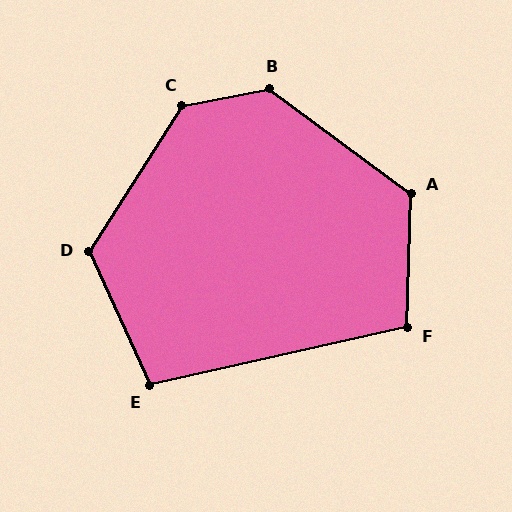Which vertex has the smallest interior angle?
E, at approximately 102 degrees.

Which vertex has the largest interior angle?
C, at approximately 133 degrees.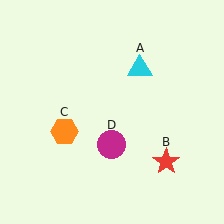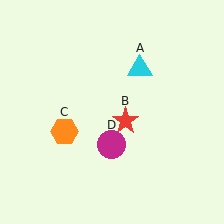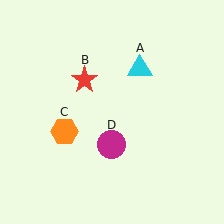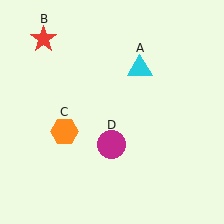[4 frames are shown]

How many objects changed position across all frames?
1 object changed position: red star (object B).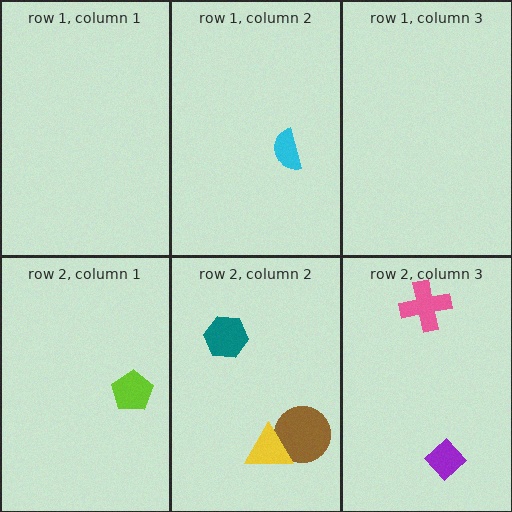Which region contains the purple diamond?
The row 2, column 3 region.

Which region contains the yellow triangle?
The row 2, column 2 region.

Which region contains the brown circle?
The row 2, column 2 region.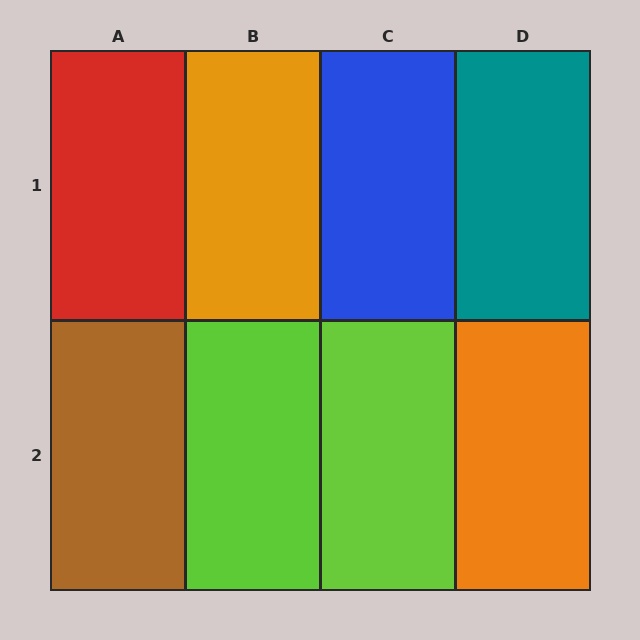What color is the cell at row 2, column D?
Orange.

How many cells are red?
1 cell is red.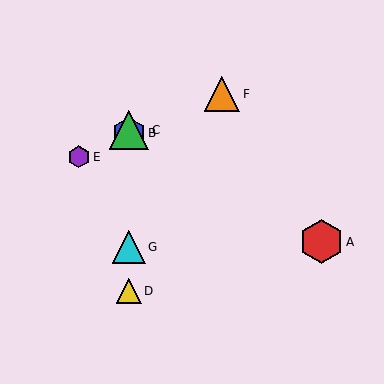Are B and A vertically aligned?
No, B is at x≈129 and A is at x≈321.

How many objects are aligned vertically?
4 objects (B, C, D, G) are aligned vertically.